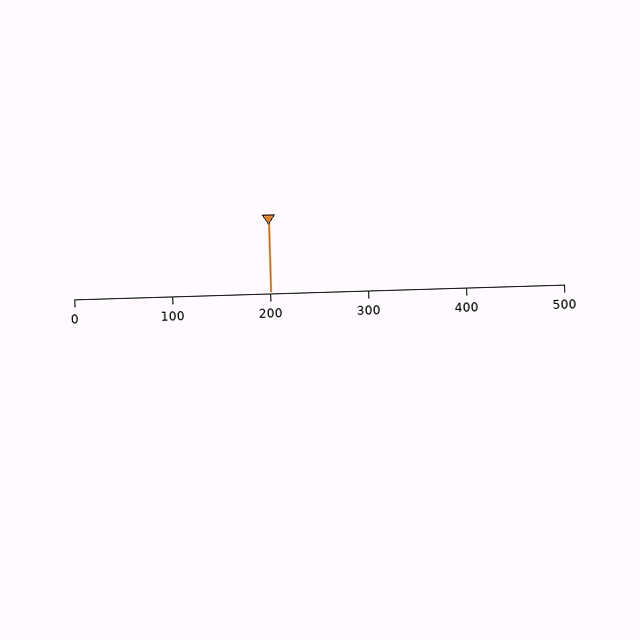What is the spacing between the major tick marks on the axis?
The major ticks are spaced 100 apart.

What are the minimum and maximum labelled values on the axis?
The axis runs from 0 to 500.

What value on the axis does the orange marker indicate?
The marker indicates approximately 200.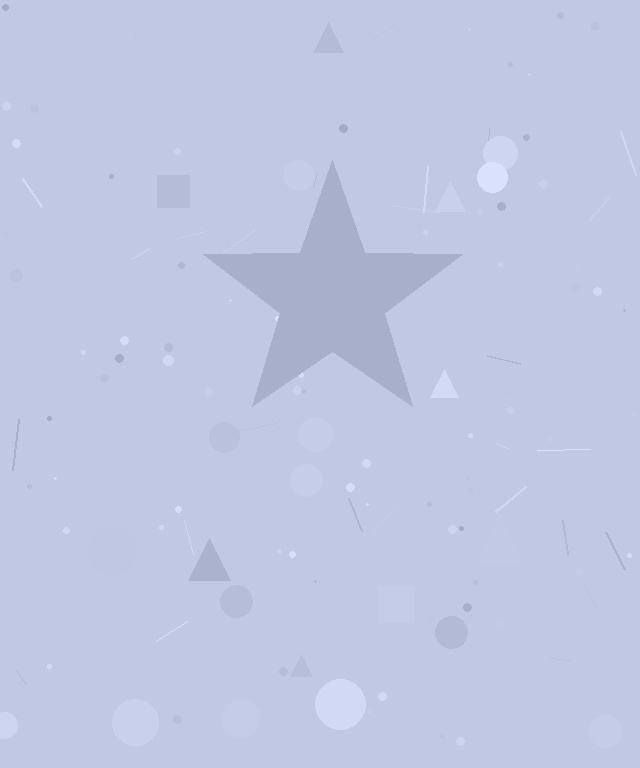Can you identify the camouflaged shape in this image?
The camouflaged shape is a star.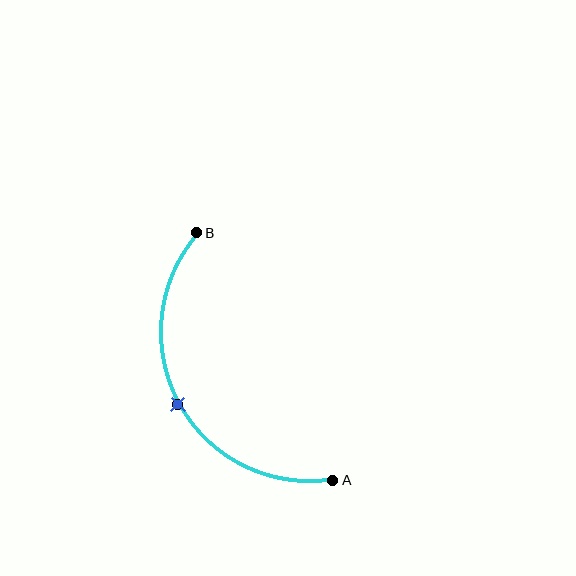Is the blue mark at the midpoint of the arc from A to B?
Yes. The blue mark lies on the arc at equal arc-length from both A and B — it is the arc midpoint.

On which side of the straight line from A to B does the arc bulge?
The arc bulges to the left of the straight line connecting A and B.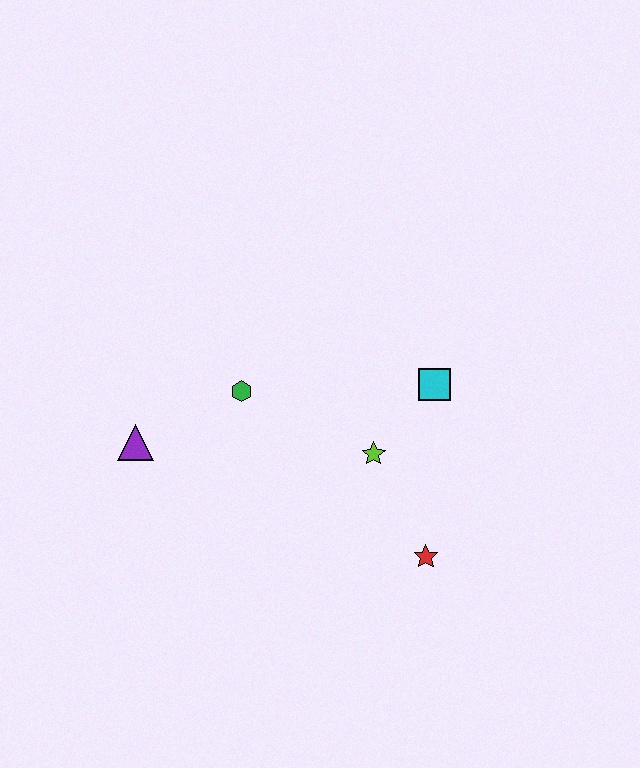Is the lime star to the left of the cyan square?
Yes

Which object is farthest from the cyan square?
The purple triangle is farthest from the cyan square.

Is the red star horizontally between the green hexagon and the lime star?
No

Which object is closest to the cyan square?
The lime star is closest to the cyan square.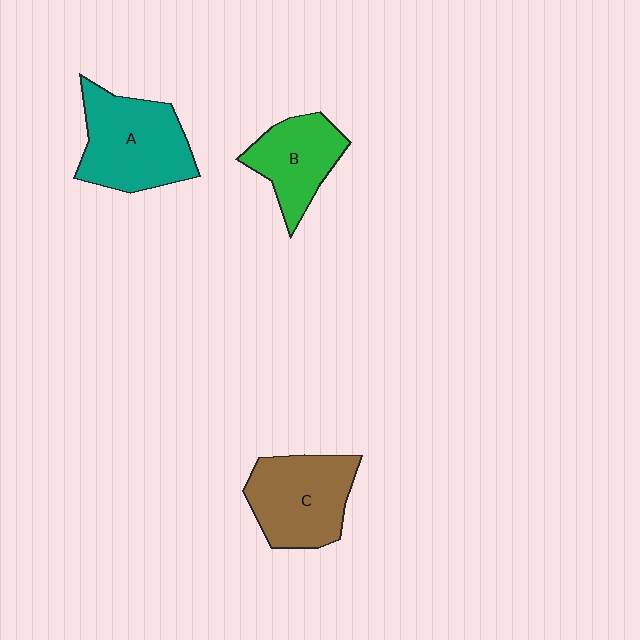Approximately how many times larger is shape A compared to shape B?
Approximately 1.4 times.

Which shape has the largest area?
Shape A (teal).